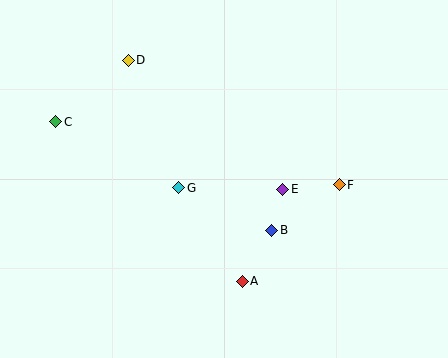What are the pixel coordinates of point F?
Point F is at (339, 185).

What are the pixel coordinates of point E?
Point E is at (283, 189).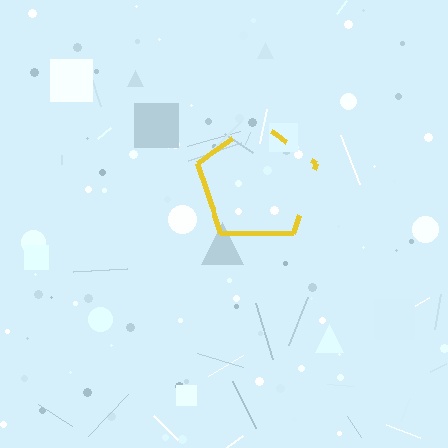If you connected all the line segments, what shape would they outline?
They would outline a pentagon.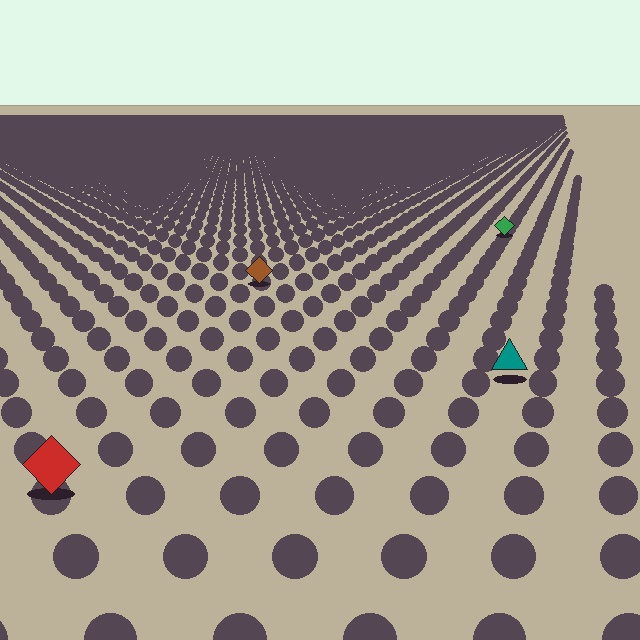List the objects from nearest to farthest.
From nearest to farthest: the red diamond, the teal triangle, the brown diamond, the green diamond.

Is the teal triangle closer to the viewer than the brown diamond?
Yes. The teal triangle is closer — you can tell from the texture gradient: the ground texture is coarser near it.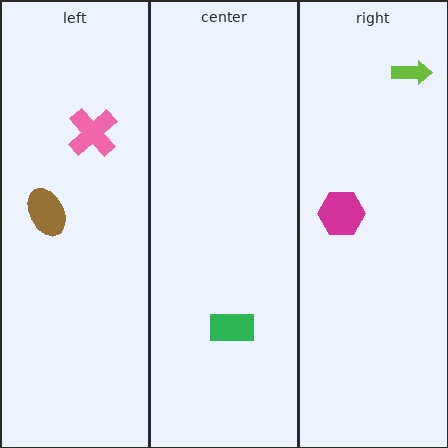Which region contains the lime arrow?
The right region.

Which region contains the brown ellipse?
The left region.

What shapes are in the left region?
The pink cross, the brown ellipse.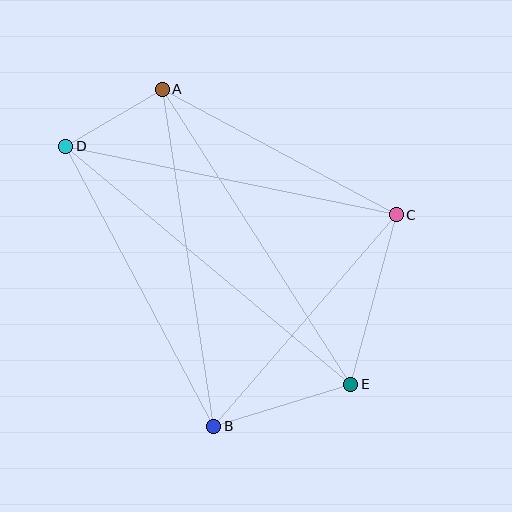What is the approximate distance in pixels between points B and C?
The distance between B and C is approximately 279 pixels.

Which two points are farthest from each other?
Points D and E are farthest from each other.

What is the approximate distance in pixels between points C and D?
The distance between C and D is approximately 337 pixels.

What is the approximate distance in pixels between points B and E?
The distance between B and E is approximately 143 pixels.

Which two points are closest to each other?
Points A and D are closest to each other.